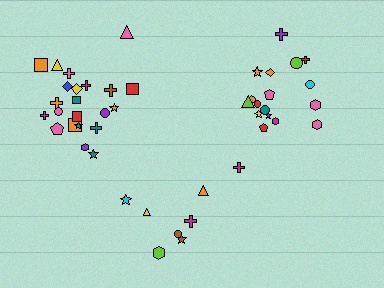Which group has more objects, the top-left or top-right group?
The top-left group.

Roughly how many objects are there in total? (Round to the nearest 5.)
Roughly 45 objects in total.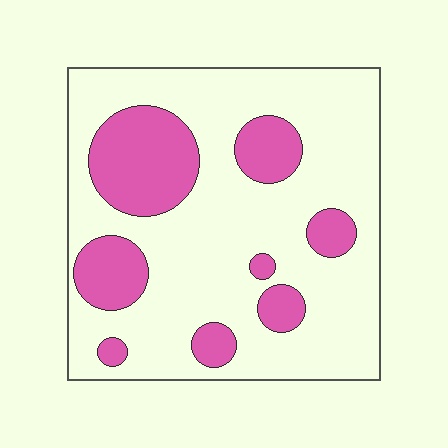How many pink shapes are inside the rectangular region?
8.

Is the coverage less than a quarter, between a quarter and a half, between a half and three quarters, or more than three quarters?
Between a quarter and a half.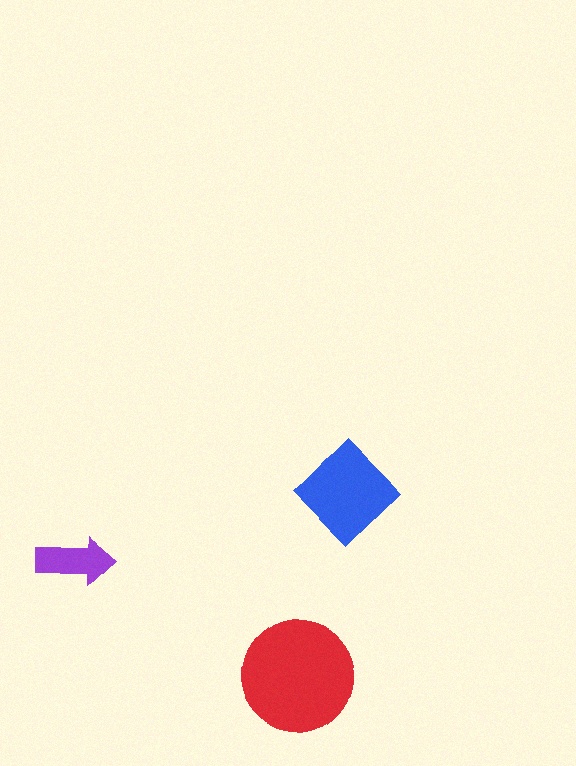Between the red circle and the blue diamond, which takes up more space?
The red circle.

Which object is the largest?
The red circle.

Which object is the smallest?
The purple arrow.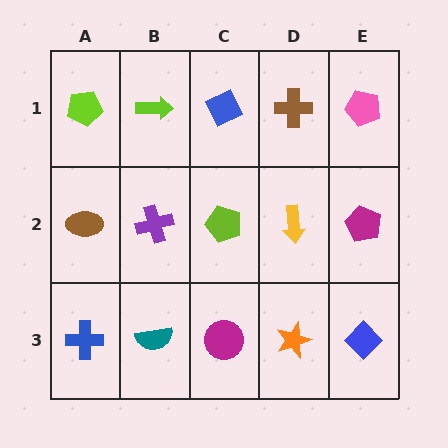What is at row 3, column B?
A teal semicircle.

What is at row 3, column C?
A magenta circle.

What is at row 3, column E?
A blue diamond.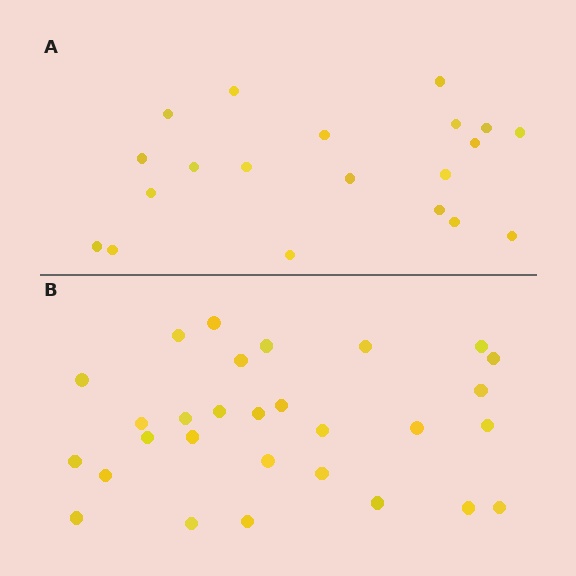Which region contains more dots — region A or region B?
Region B (the bottom region) has more dots.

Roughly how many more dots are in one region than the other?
Region B has roughly 8 or so more dots than region A.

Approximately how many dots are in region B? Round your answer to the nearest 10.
About 30 dots. (The exact count is 29, which rounds to 30.)